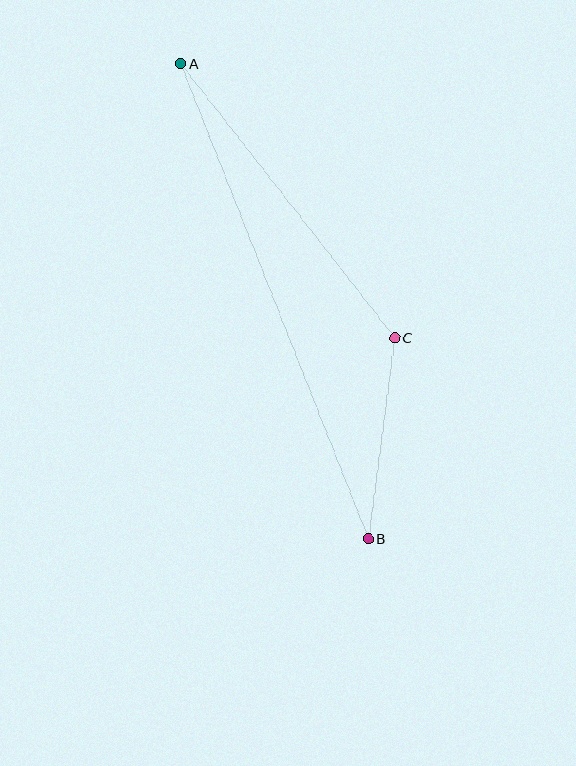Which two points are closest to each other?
Points B and C are closest to each other.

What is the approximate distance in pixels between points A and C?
The distance between A and C is approximately 348 pixels.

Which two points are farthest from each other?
Points A and B are farthest from each other.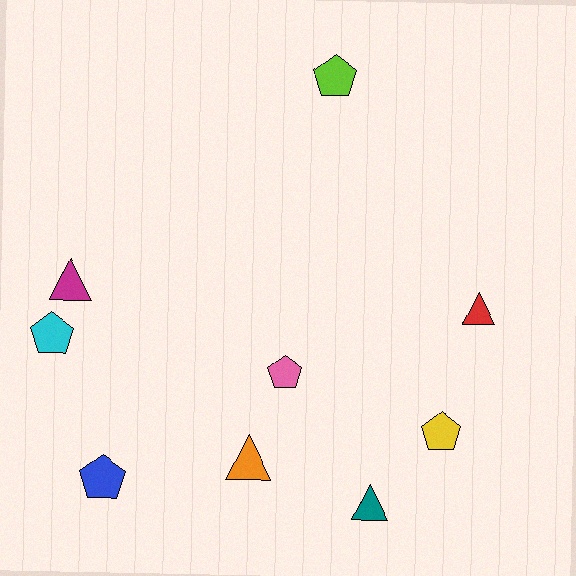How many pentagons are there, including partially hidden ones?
There are 5 pentagons.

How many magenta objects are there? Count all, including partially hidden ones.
There is 1 magenta object.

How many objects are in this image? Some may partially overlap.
There are 9 objects.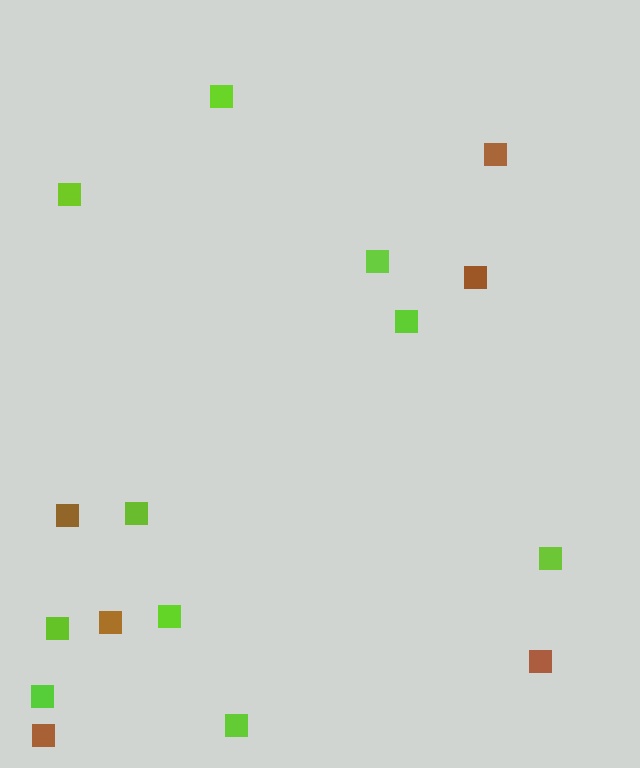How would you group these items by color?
There are 2 groups: one group of lime squares (10) and one group of brown squares (6).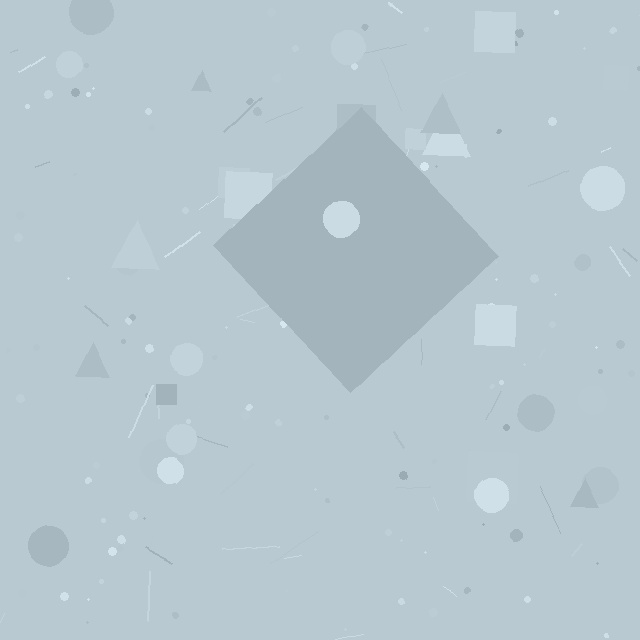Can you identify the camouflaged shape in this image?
The camouflaged shape is a diamond.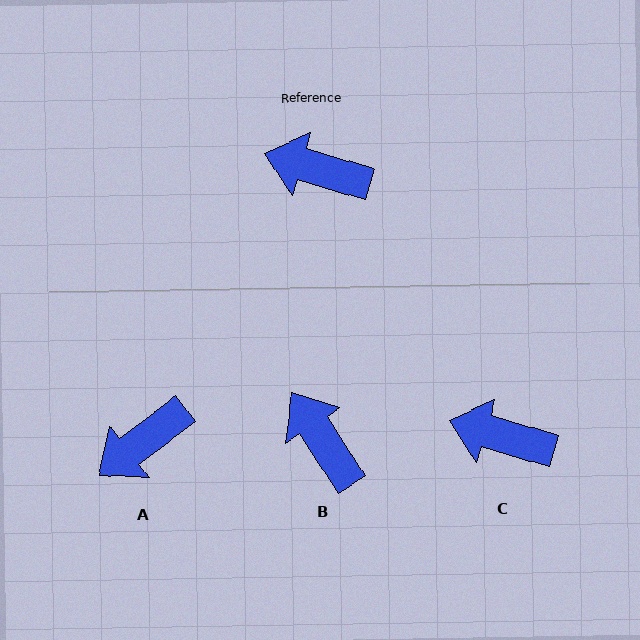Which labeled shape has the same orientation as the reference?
C.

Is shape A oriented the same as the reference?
No, it is off by about 54 degrees.